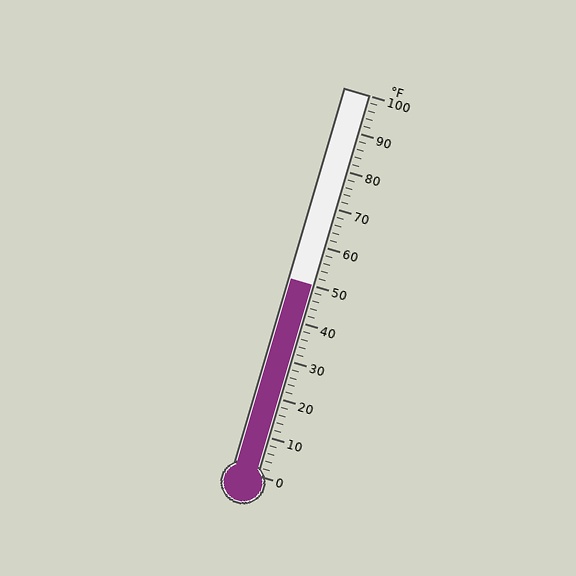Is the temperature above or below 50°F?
The temperature is at 50°F.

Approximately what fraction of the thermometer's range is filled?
The thermometer is filled to approximately 50% of its range.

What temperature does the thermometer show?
The thermometer shows approximately 50°F.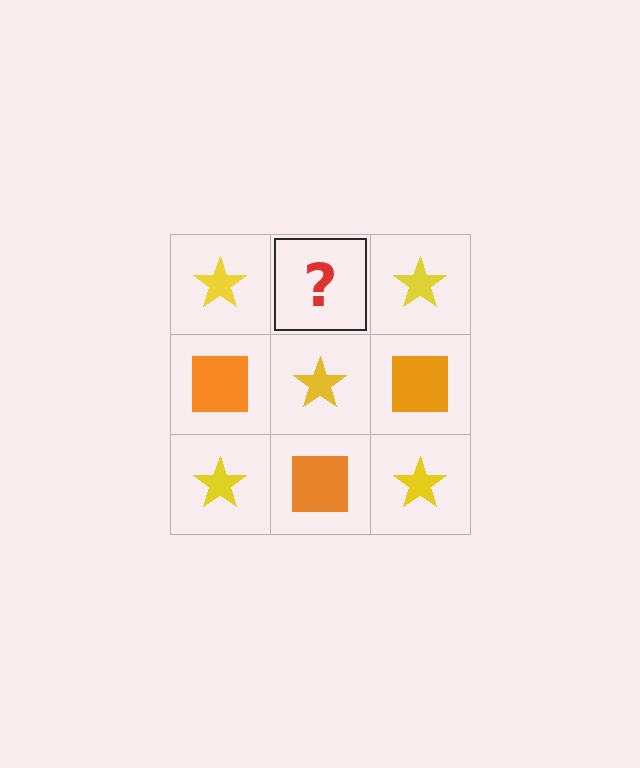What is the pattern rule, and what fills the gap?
The rule is that it alternates yellow star and orange square in a checkerboard pattern. The gap should be filled with an orange square.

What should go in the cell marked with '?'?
The missing cell should contain an orange square.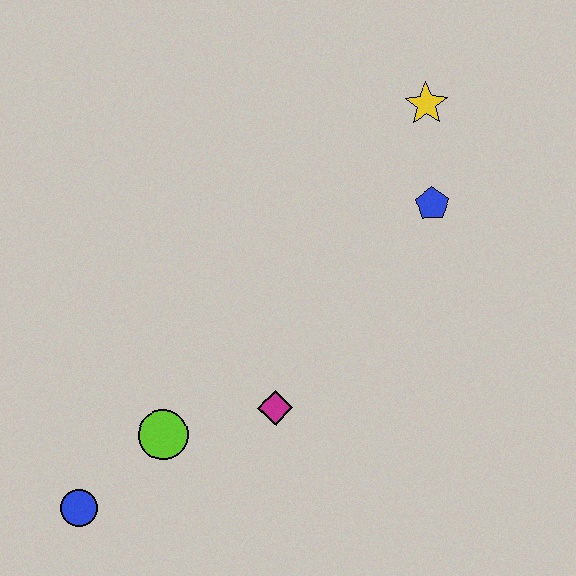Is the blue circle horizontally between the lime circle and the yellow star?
No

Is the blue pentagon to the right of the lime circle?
Yes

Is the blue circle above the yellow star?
No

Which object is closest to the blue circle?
The lime circle is closest to the blue circle.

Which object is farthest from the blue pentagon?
The blue circle is farthest from the blue pentagon.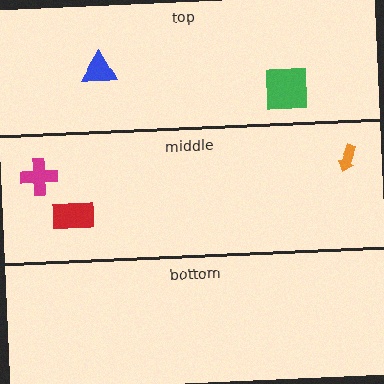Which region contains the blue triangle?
The top region.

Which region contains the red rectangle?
The middle region.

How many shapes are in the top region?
2.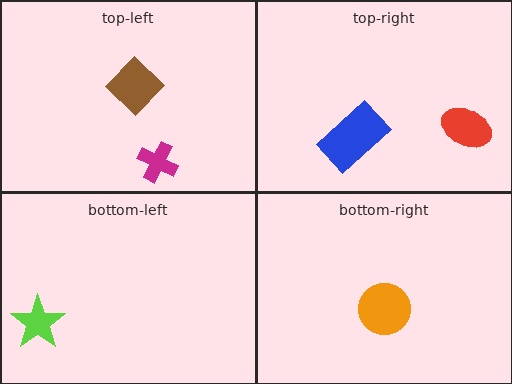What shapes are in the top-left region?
The magenta cross, the brown diamond.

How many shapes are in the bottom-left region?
1.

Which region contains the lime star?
The bottom-left region.